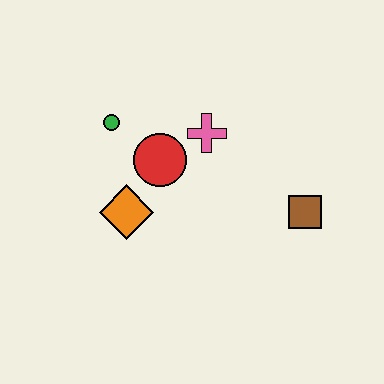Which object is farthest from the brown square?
The green circle is farthest from the brown square.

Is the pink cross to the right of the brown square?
No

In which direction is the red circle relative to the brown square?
The red circle is to the left of the brown square.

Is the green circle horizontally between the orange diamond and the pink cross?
No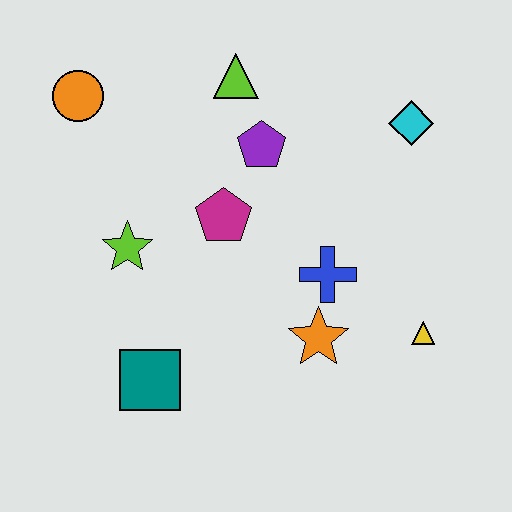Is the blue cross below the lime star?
Yes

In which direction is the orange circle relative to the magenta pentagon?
The orange circle is to the left of the magenta pentagon.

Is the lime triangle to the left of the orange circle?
No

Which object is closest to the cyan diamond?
The purple pentagon is closest to the cyan diamond.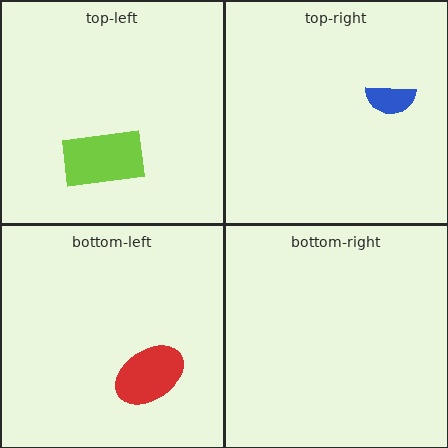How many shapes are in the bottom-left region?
1.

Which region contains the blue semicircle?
The top-right region.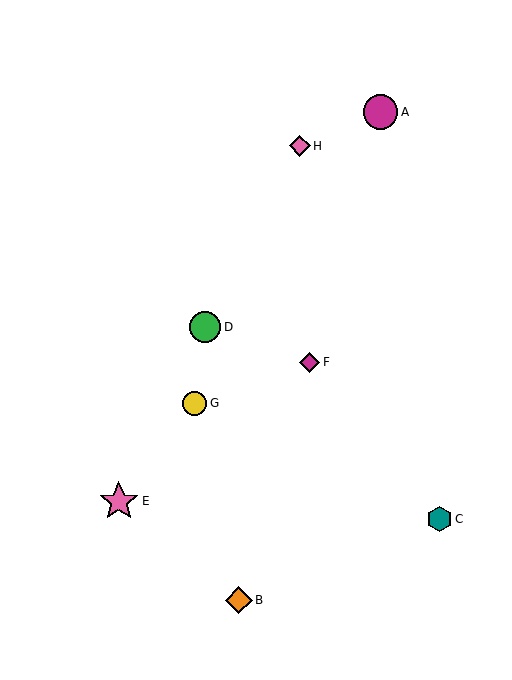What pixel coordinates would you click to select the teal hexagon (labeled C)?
Click at (440, 519) to select the teal hexagon C.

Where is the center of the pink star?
The center of the pink star is at (119, 501).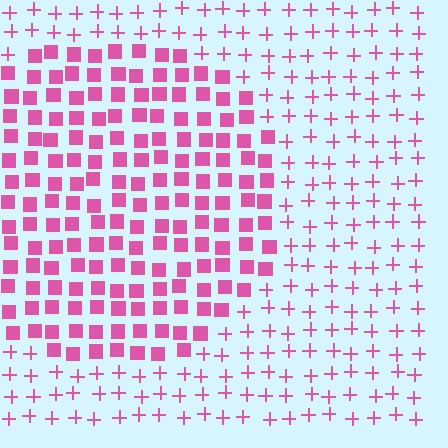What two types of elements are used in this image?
The image uses squares inside the circle region and plus signs outside it.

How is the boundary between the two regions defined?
The boundary is defined by a change in element shape: squares inside vs. plus signs outside. All elements share the same color and spacing.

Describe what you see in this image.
The image is filled with small pink elements arranged in a uniform grid. A circle-shaped region contains squares, while the surrounding area contains plus signs. The boundary is defined purely by the change in element shape.